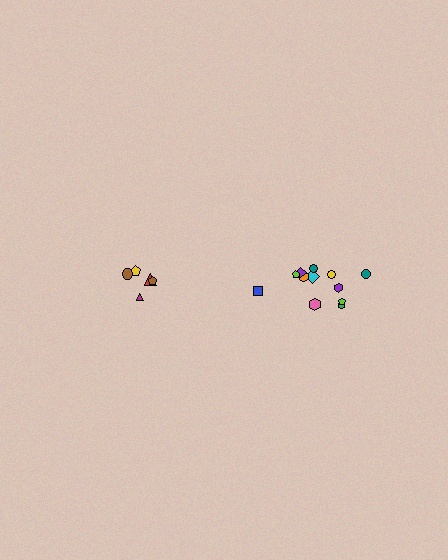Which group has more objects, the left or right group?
The right group.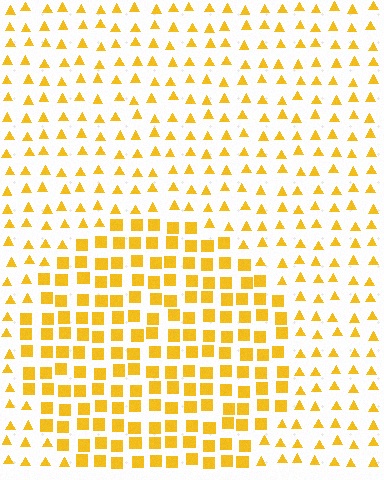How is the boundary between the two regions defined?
The boundary is defined by a change in element shape: squares inside vs. triangles outside. All elements share the same color and spacing.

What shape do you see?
I see a circle.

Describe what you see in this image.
The image is filled with small yellow elements arranged in a uniform grid. A circle-shaped region contains squares, while the surrounding area contains triangles. The boundary is defined purely by the change in element shape.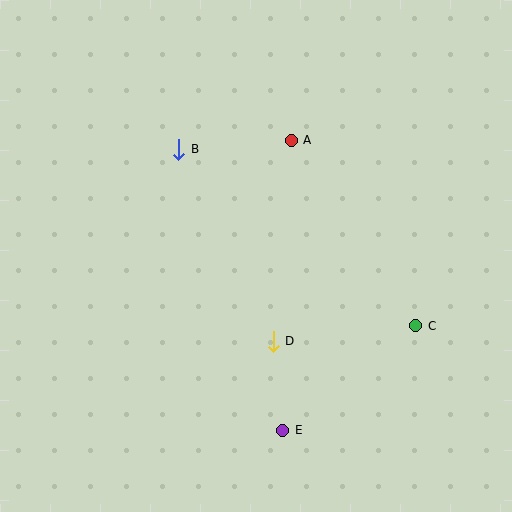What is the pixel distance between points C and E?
The distance between C and E is 169 pixels.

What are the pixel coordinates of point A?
Point A is at (291, 140).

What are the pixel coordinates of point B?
Point B is at (179, 149).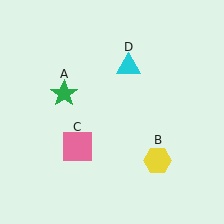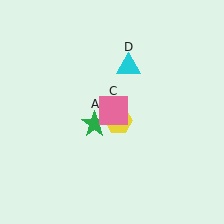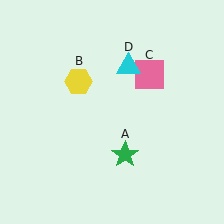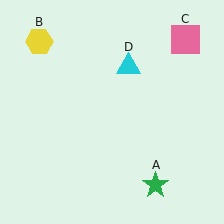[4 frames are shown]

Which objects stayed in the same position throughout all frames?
Cyan triangle (object D) remained stationary.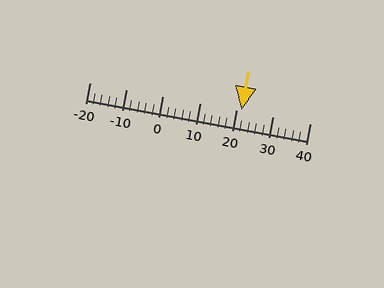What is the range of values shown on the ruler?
The ruler shows values from -20 to 40.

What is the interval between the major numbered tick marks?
The major tick marks are spaced 10 units apart.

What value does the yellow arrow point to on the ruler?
The yellow arrow points to approximately 22.